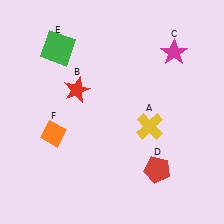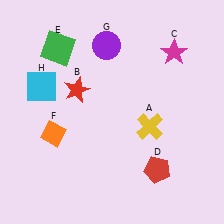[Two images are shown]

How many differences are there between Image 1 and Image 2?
There are 2 differences between the two images.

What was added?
A purple circle (G), a cyan square (H) were added in Image 2.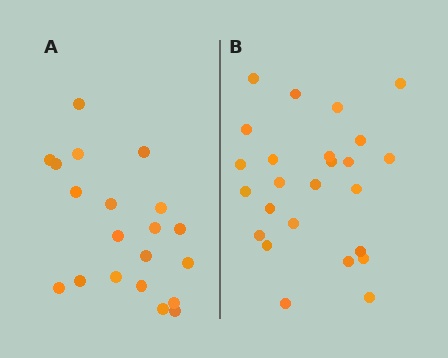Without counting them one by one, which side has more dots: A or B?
Region B (the right region) has more dots.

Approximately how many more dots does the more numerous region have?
Region B has about 5 more dots than region A.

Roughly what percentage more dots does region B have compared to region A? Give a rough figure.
About 25% more.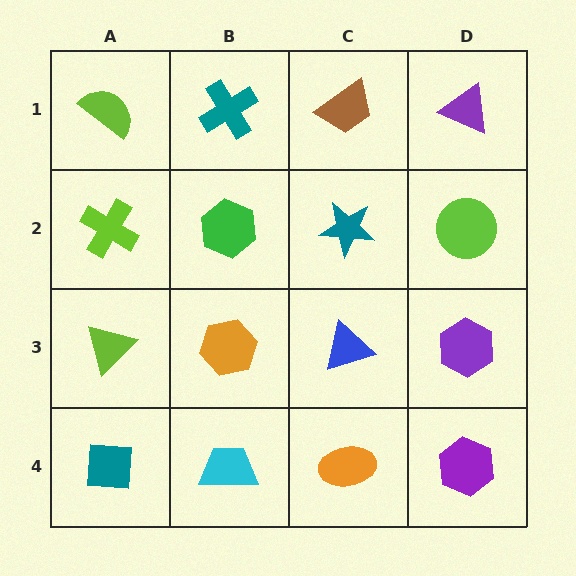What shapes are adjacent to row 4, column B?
An orange hexagon (row 3, column B), a teal square (row 4, column A), an orange ellipse (row 4, column C).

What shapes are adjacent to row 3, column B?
A green hexagon (row 2, column B), a cyan trapezoid (row 4, column B), a lime triangle (row 3, column A), a blue triangle (row 3, column C).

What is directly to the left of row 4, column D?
An orange ellipse.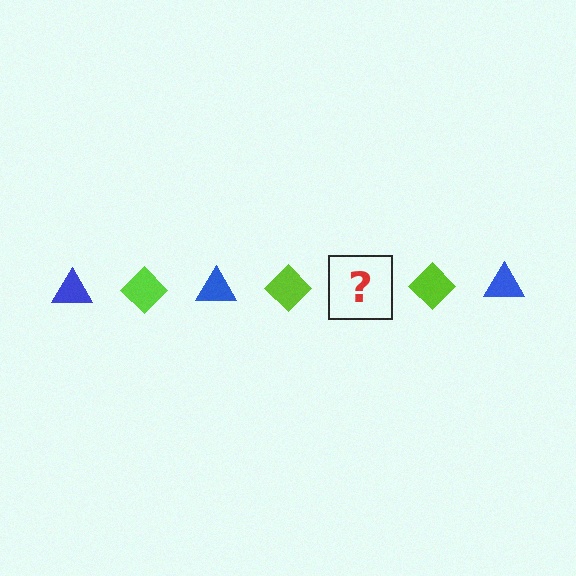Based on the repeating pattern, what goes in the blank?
The blank should be a blue triangle.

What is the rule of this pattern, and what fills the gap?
The rule is that the pattern alternates between blue triangle and lime diamond. The gap should be filled with a blue triangle.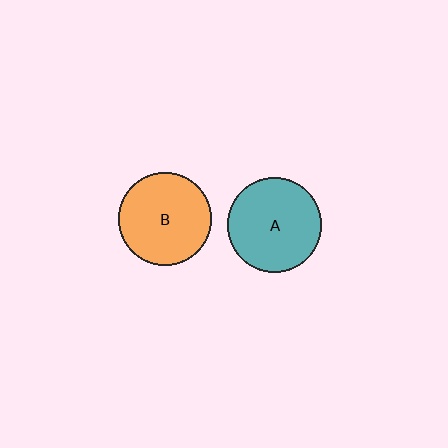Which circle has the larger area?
Circle A (teal).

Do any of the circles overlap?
No, none of the circles overlap.